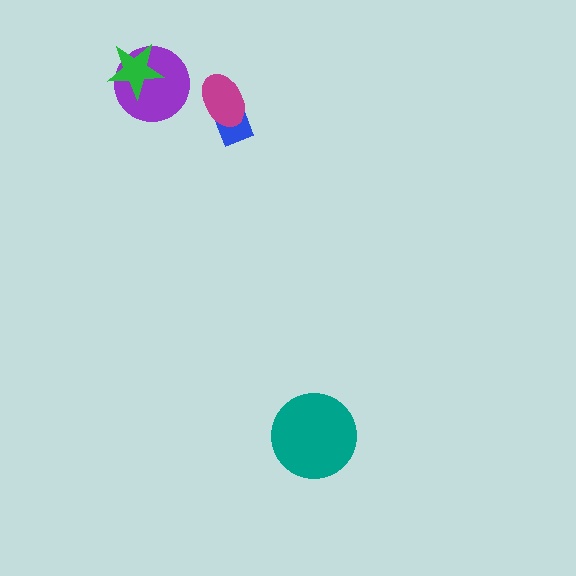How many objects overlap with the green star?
1 object overlaps with the green star.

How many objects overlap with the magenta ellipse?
1 object overlaps with the magenta ellipse.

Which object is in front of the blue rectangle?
The magenta ellipse is in front of the blue rectangle.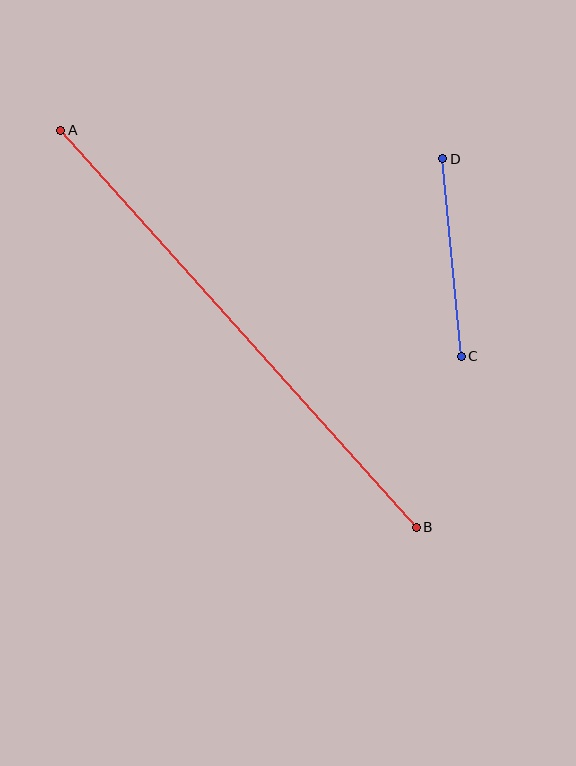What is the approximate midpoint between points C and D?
The midpoint is at approximately (452, 257) pixels.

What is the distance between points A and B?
The distance is approximately 533 pixels.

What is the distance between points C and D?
The distance is approximately 198 pixels.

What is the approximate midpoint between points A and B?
The midpoint is at approximately (239, 329) pixels.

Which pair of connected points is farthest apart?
Points A and B are farthest apart.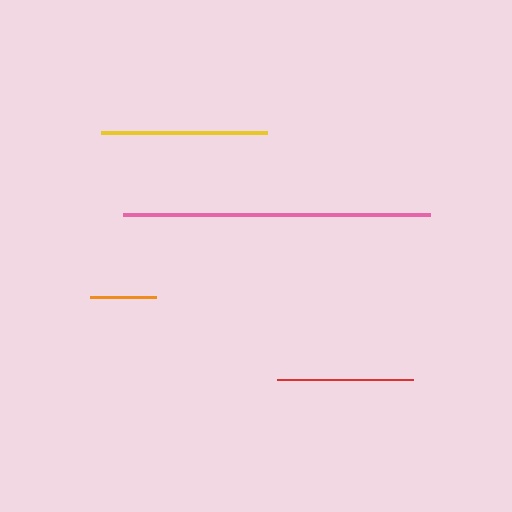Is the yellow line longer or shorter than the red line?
The yellow line is longer than the red line.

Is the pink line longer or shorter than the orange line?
The pink line is longer than the orange line.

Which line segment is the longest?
The pink line is the longest at approximately 306 pixels.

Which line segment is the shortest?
The orange line is the shortest at approximately 66 pixels.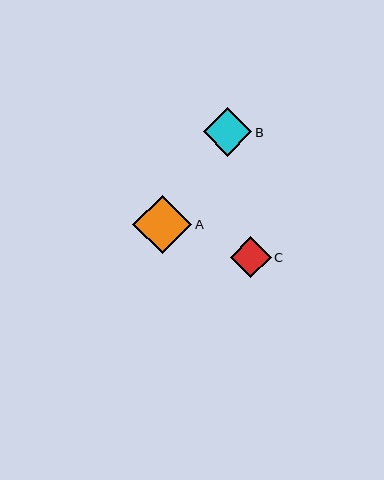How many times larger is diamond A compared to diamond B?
Diamond A is approximately 1.2 times the size of diamond B.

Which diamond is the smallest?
Diamond C is the smallest with a size of approximately 41 pixels.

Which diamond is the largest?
Diamond A is the largest with a size of approximately 59 pixels.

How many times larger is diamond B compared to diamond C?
Diamond B is approximately 1.2 times the size of diamond C.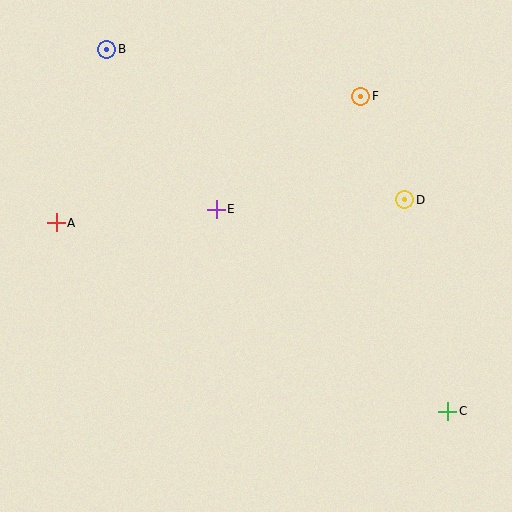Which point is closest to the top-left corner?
Point B is closest to the top-left corner.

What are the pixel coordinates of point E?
Point E is at (216, 209).